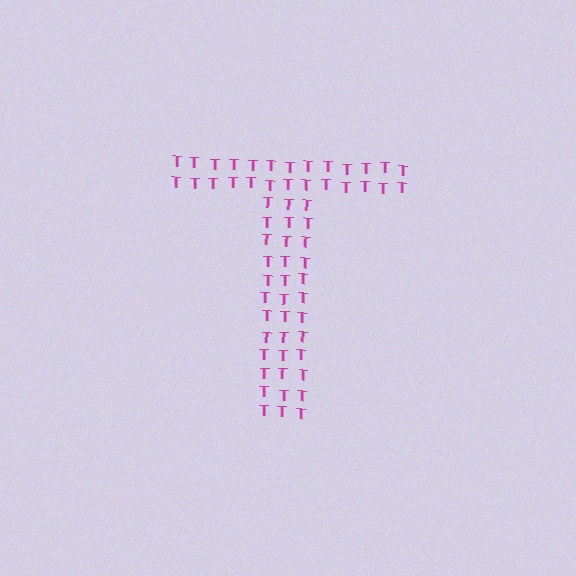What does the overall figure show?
The overall figure shows the letter T.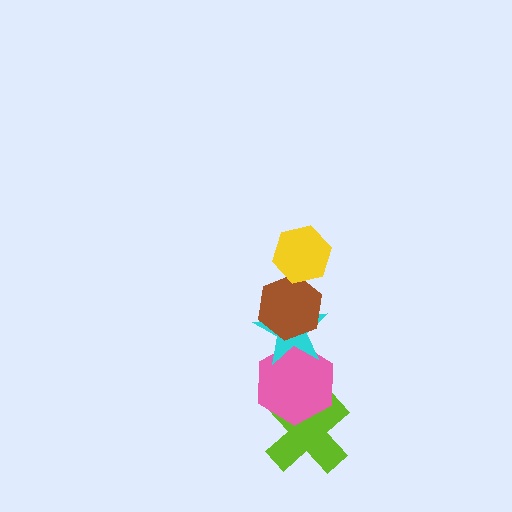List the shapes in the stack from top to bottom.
From top to bottom: the yellow hexagon, the brown hexagon, the cyan star, the pink hexagon, the lime cross.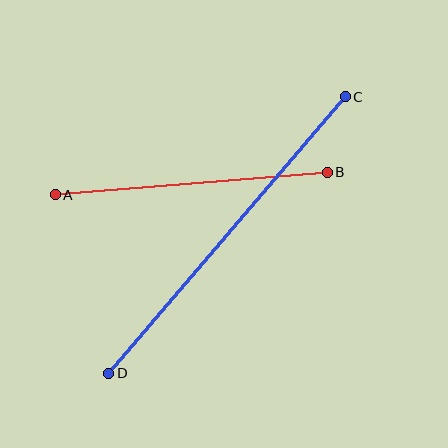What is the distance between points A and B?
The distance is approximately 273 pixels.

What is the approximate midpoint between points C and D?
The midpoint is at approximately (227, 235) pixels.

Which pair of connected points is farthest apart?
Points C and D are farthest apart.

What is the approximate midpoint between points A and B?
The midpoint is at approximately (191, 183) pixels.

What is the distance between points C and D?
The distance is approximately 364 pixels.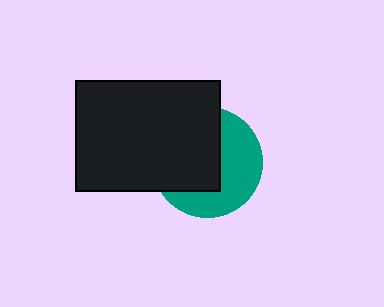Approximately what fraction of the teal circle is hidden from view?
Roughly 53% of the teal circle is hidden behind the black rectangle.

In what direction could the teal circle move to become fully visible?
The teal circle could move right. That would shift it out from behind the black rectangle entirely.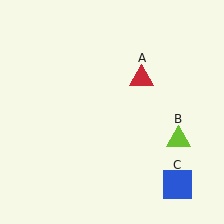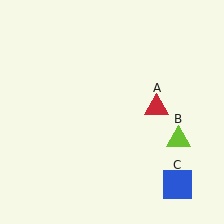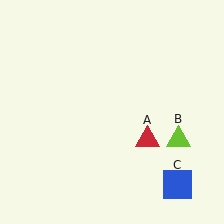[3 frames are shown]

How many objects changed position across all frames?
1 object changed position: red triangle (object A).